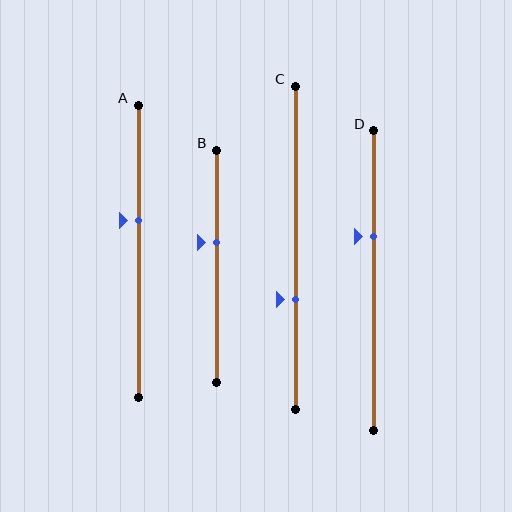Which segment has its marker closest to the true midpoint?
Segment B has its marker closest to the true midpoint.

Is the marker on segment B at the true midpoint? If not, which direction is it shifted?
No, the marker on segment B is shifted upward by about 10% of the segment length.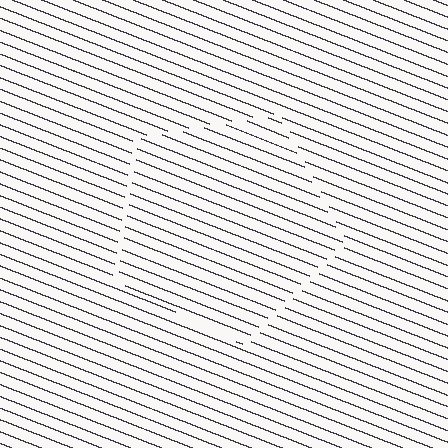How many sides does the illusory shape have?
5 sides — the line-ends trace a pentagon.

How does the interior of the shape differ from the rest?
The interior of the shape contains the same grating, shifted by half a period — the contour is defined by the phase discontinuity where line-ends from the inner and outer gratings abut.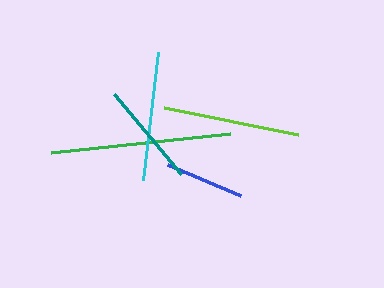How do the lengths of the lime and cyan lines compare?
The lime and cyan lines are approximately the same length.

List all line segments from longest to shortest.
From longest to shortest: green, lime, cyan, teal, blue.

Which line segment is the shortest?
The blue line is the shortest at approximately 79 pixels.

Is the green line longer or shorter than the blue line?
The green line is longer than the blue line.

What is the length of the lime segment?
The lime segment is approximately 137 pixels long.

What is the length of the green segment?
The green segment is approximately 180 pixels long.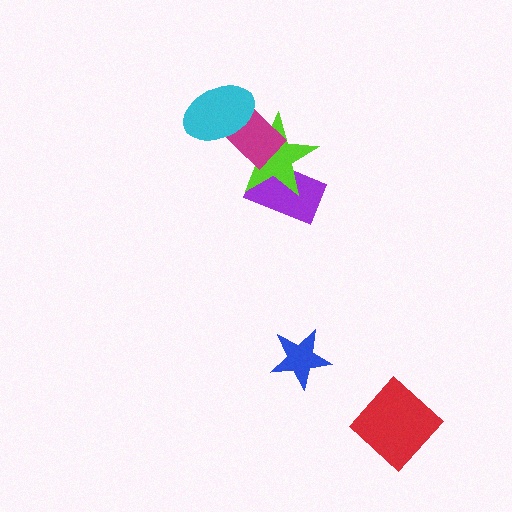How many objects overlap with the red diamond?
0 objects overlap with the red diamond.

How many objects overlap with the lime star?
3 objects overlap with the lime star.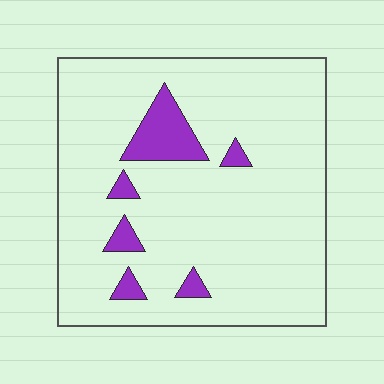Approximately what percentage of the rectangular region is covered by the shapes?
Approximately 10%.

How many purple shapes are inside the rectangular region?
6.